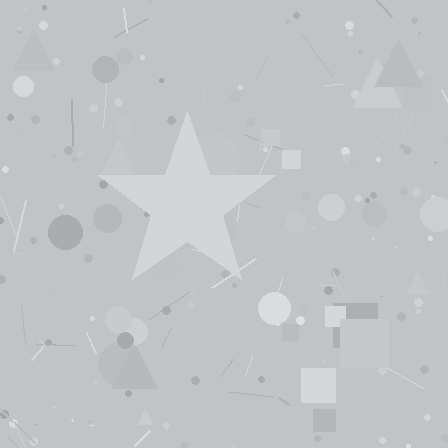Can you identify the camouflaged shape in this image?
The camouflaged shape is a star.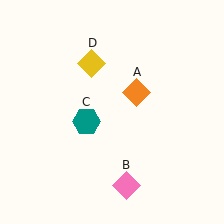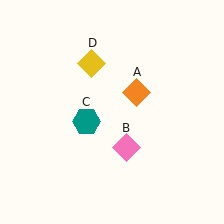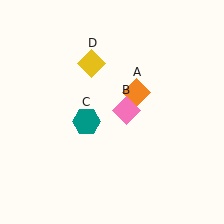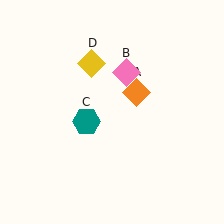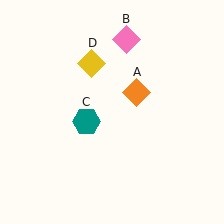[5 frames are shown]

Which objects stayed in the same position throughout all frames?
Orange diamond (object A) and teal hexagon (object C) and yellow diamond (object D) remained stationary.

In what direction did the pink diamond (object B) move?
The pink diamond (object B) moved up.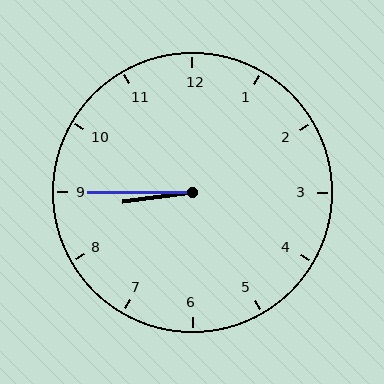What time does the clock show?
8:45.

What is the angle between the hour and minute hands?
Approximately 8 degrees.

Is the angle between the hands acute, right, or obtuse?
It is acute.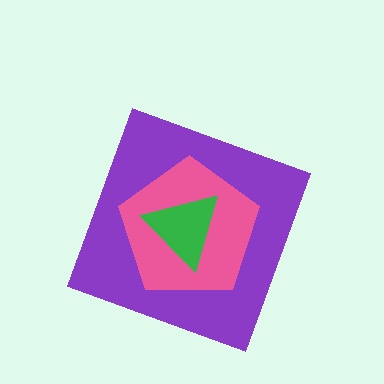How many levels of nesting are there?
3.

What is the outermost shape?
The purple diamond.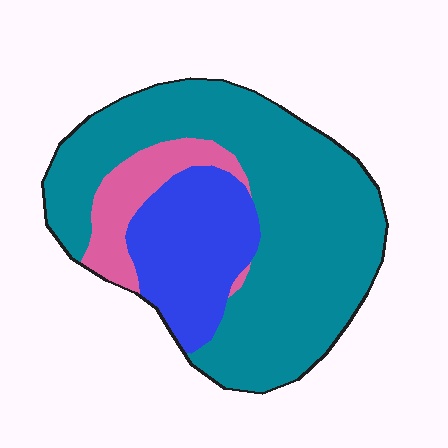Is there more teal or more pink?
Teal.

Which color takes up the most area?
Teal, at roughly 65%.